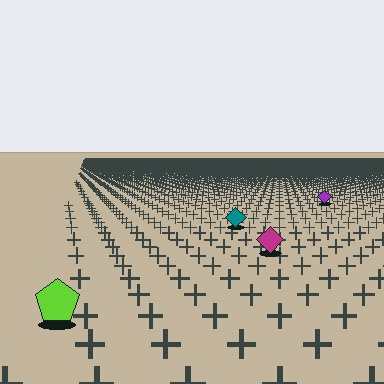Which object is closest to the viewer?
The lime pentagon is closest. The texture marks near it are larger and more spread out.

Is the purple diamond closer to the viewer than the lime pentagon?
No. The lime pentagon is closer — you can tell from the texture gradient: the ground texture is coarser near it.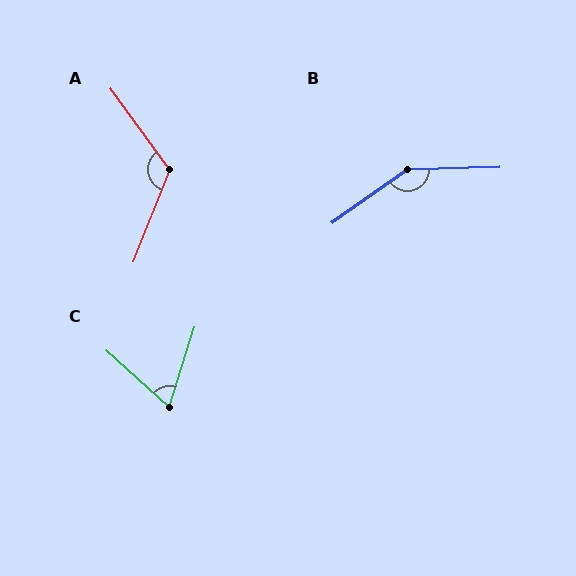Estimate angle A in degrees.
Approximately 122 degrees.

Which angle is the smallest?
C, at approximately 65 degrees.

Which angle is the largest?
B, at approximately 146 degrees.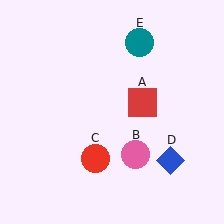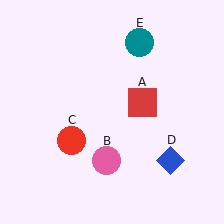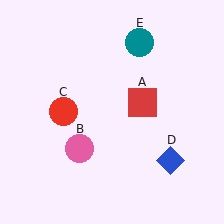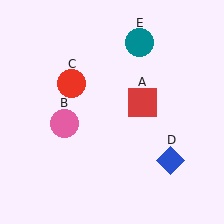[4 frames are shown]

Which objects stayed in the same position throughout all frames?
Red square (object A) and blue diamond (object D) and teal circle (object E) remained stationary.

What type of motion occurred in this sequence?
The pink circle (object B), red circle (object C) rotated clockwise around the center of the scene.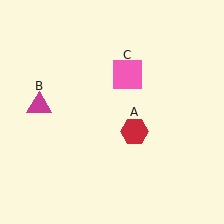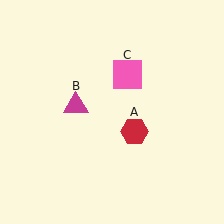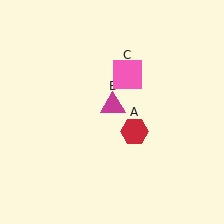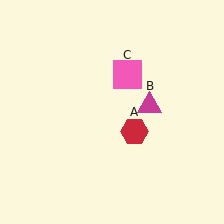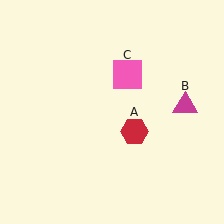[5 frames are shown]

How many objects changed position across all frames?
1 object changed position: magenta triangle (object B).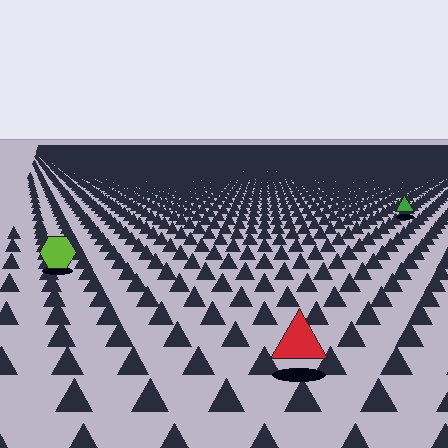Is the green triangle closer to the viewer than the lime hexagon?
No. The lime hexagon is closer — you can tell from the texture gradient: the ground texture is coarser near it.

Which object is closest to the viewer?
The red triangle is closest. The texture marks near it are larger and more spread out.